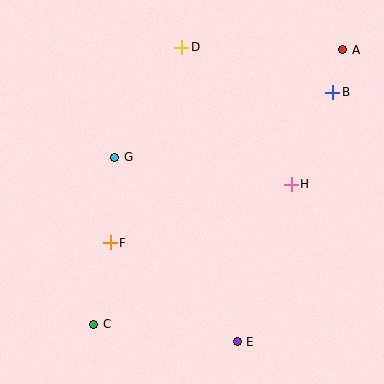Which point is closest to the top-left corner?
Point D is closest to the top-left corner.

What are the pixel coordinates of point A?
Point A is at (343, 50).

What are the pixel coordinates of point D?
Point D is at (182, 47).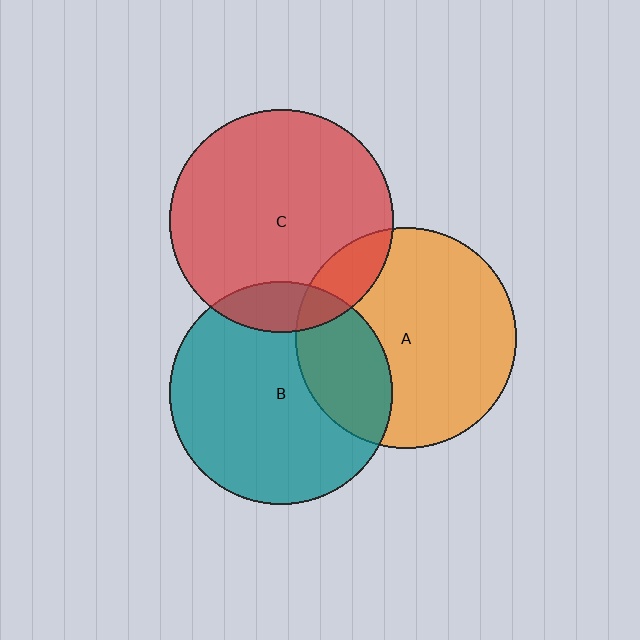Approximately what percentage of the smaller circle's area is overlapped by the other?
Approximately 15%.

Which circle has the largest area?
Circle C (red).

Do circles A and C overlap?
Yes.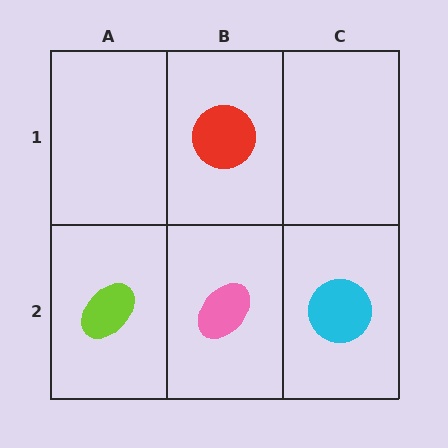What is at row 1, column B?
A red circle.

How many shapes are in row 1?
1 shape.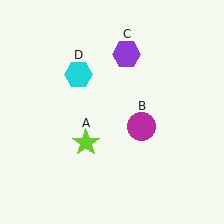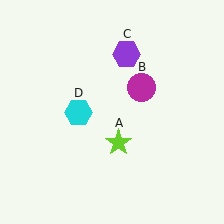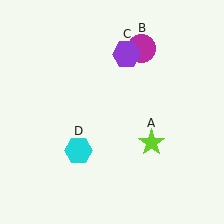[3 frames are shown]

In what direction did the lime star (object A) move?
The lime star (object A) moved right.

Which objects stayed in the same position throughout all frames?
Purple hexagon (object C) remained stationary.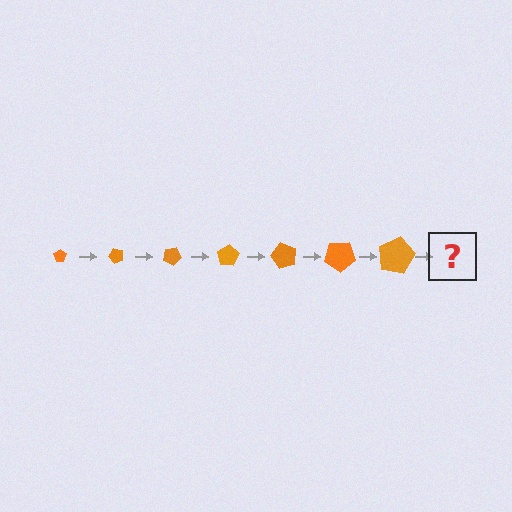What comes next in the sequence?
The next element should be a pentagon, larger than the previous one and rotated 350 degrees from the start.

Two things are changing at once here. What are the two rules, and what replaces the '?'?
The two rules are that the pentagon grows larger each step and it rotates 50 degrees each step. The '?' should be a pentagon, larger than the previous one and rotated 350 degrees from the start.